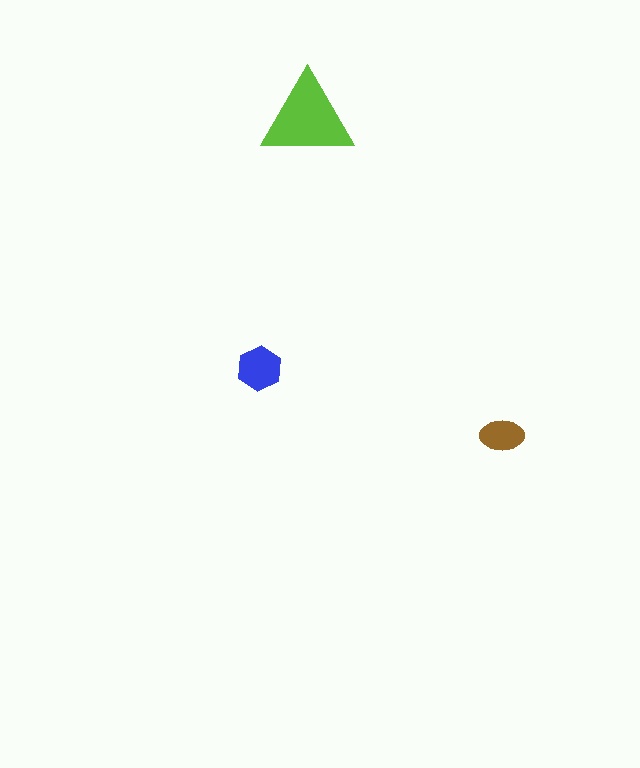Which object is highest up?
The lime triangle is topmost.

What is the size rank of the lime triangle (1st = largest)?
1st.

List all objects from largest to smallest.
The lime triangle, the blue hexagon, the brown ellipse.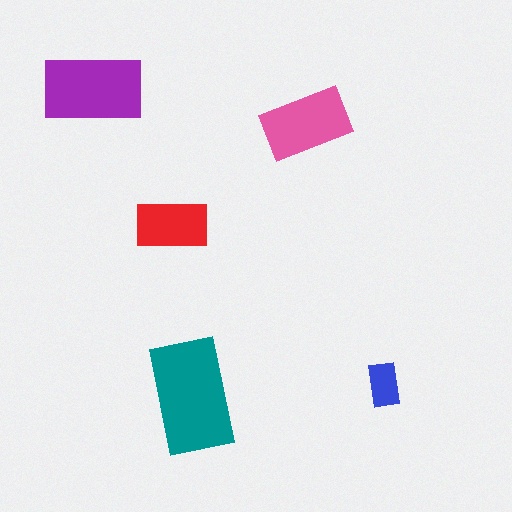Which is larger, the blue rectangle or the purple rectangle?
The purple one.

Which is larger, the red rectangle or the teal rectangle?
The teal one.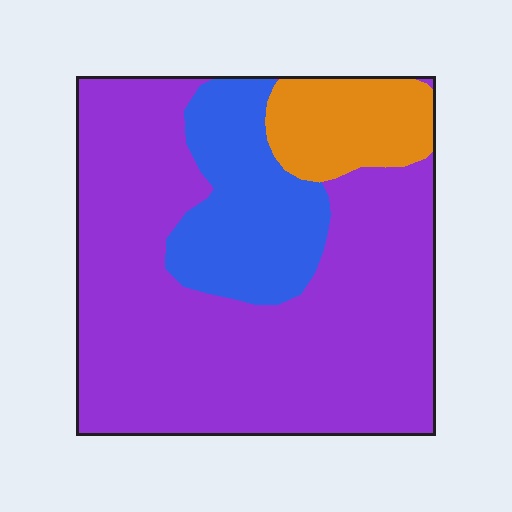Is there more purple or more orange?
Purple.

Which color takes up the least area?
Orange, at roughly 10%.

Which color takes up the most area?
Purple, at roughly 70%.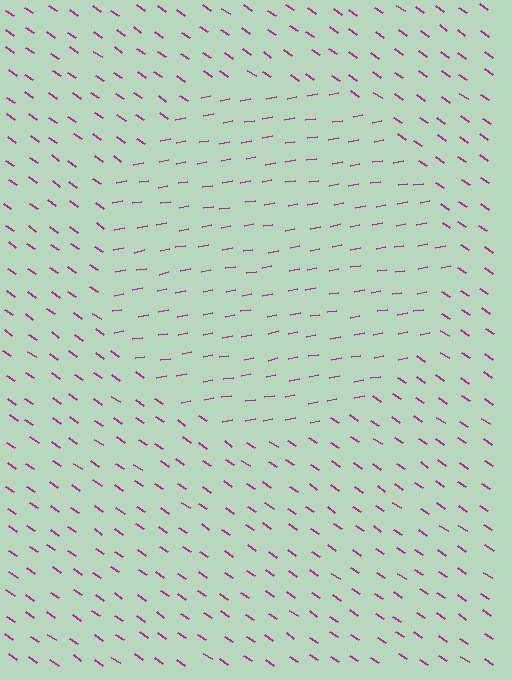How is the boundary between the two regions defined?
The boundary is defined purely by a change in line orientation (approximately 45 degrees difference). All lines are the same color and thickness.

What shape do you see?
I see a circle.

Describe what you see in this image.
The image is filled with small magenta line segments. A circle region in the image has lines oriented differently from the surrounding lines, creating a visible texture boundary.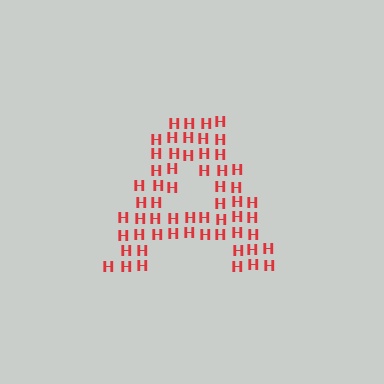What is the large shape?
The large shape is the letter A.